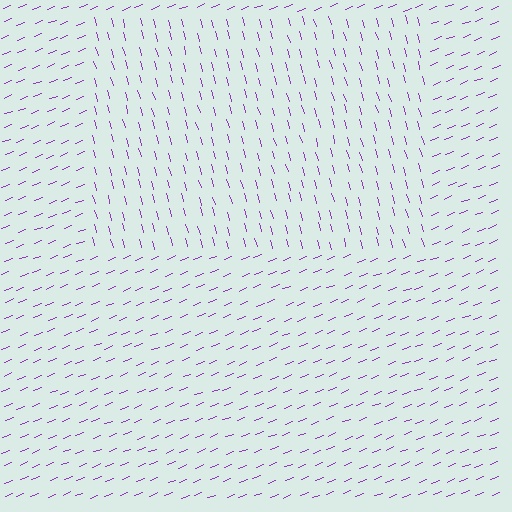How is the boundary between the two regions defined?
The boundary is defined purely by a change in line orientation (approximately 84 degrees difference). All lines are the same color and thickness.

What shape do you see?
I see a rectangle.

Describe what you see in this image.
The image is filled with small purple line segments. A rectangle region in the image has lines oriented differently from the surrounding lines, creating a visible texture boundary.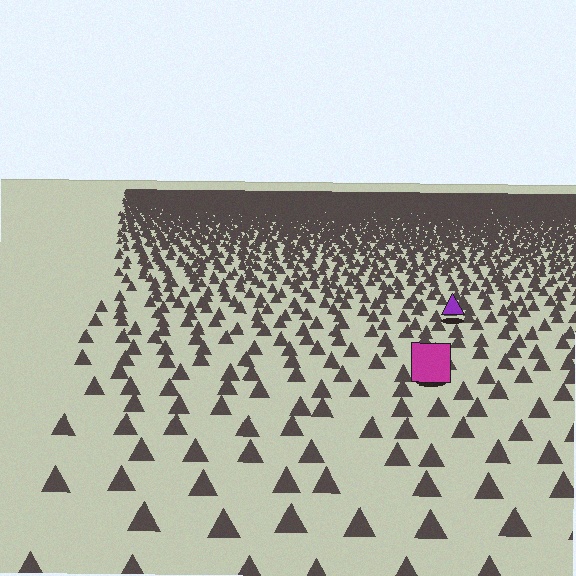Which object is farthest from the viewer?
The purple triangle is farthest from the viewer. It appears smaller and the ground texture around it is denser.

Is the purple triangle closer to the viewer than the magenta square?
No. The magenta square is closer — you can tell from the texture gradient: the ground texture is coarser near it.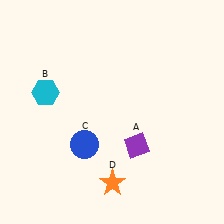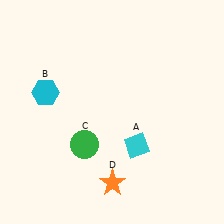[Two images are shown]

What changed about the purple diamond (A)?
In Image 1, A is purple. In Image 2, it changed to cyan.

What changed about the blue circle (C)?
In Image 1, C is blue. In Image 2, it changed to green.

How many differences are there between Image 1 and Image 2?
There are 2 differences between the two images.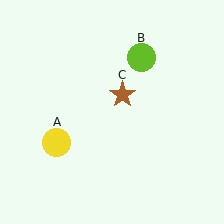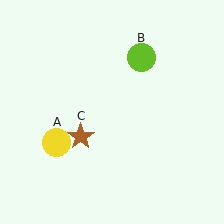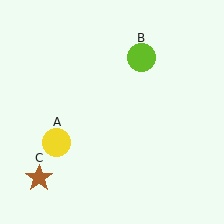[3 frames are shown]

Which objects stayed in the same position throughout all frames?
Yellow circle (object A) and lime circle (object B) remained stationary.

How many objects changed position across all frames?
1 object changed position: brown star (object C).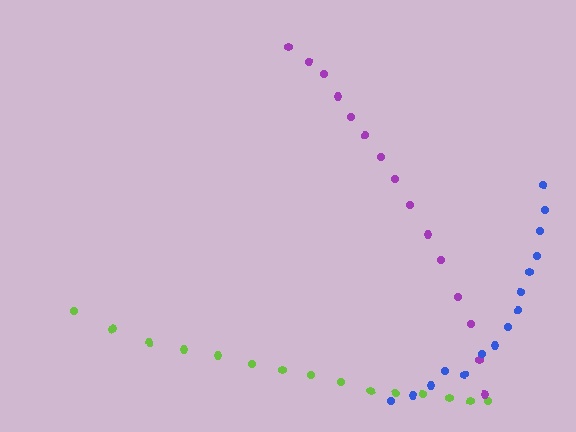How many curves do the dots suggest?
There are 3 distinct paths.